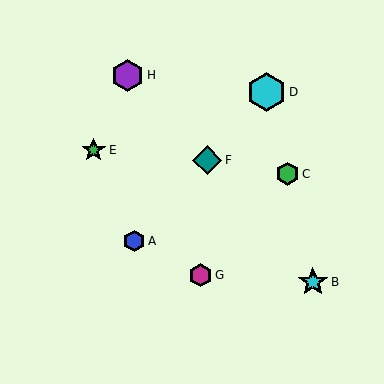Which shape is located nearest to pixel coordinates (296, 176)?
The green hexagon (labeled C) at (288, 174) is nearest to that location.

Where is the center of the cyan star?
The center of the cyan star is at (313, 282).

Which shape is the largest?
The cyan hexagon (labeled D) is the largest.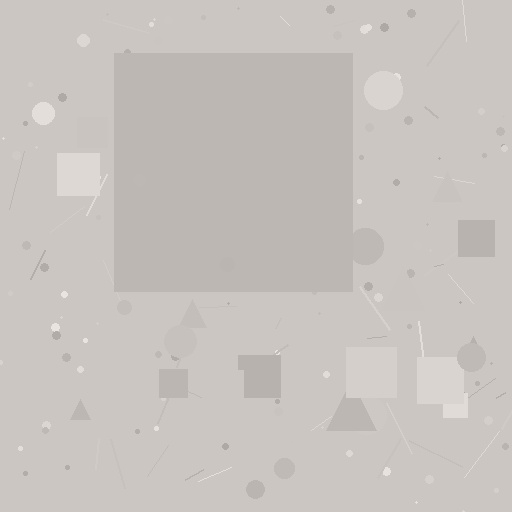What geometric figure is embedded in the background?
A square is embedded in the background.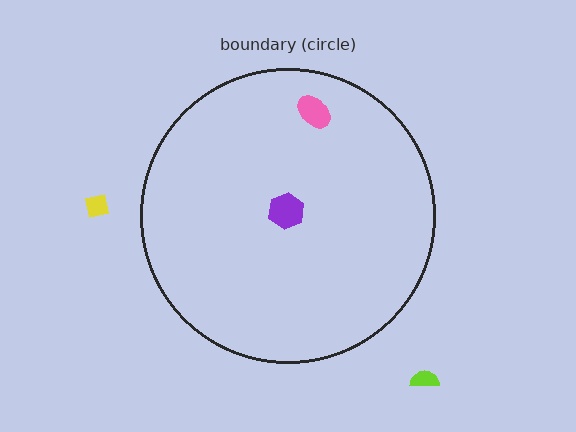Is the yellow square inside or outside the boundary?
Outside.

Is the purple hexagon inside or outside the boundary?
Inside.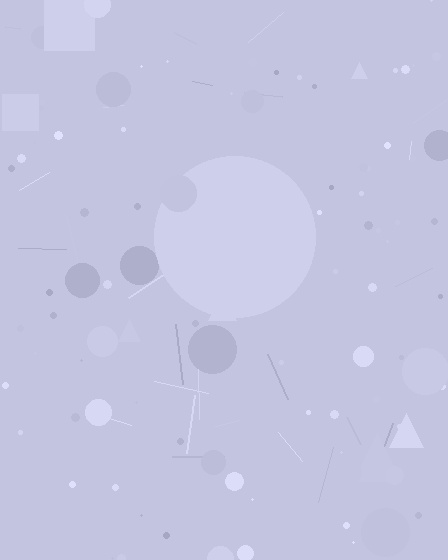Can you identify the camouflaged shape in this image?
The camouflaged shape is a circle.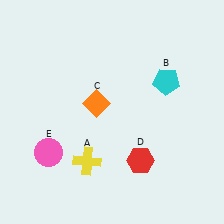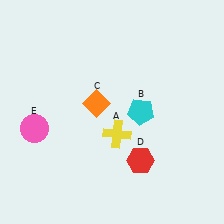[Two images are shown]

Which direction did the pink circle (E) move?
The pink circle (E) moved up.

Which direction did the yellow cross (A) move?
The yellow cross (A) moved right.